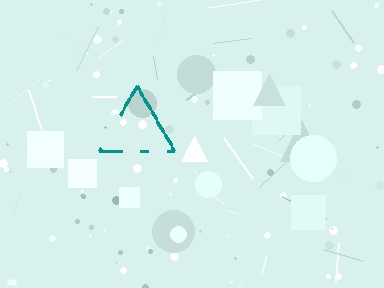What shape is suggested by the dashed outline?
The dashed outline suggests a triangle.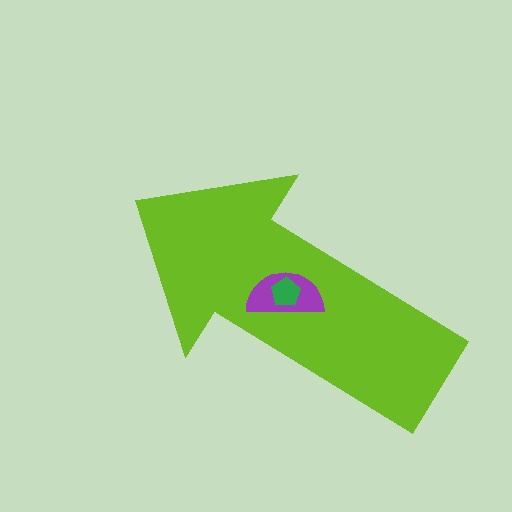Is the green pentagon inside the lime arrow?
Yes.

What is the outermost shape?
The lime arrow.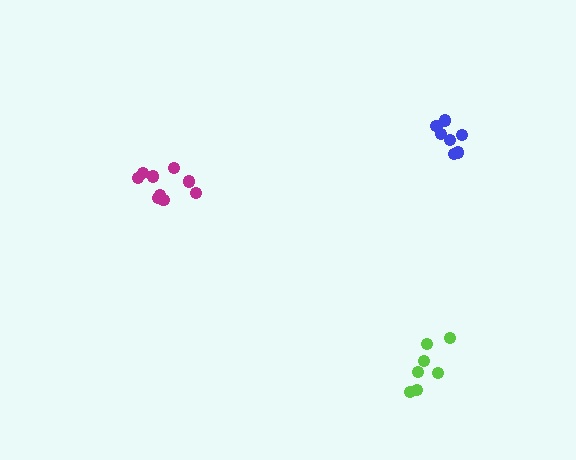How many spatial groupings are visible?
There are 3 spatial groupings.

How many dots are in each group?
Group 1: 9 dots, Group 2: 7 dots, Group 3: 7 dots (23 total).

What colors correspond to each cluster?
The clusters are colored: magenta, blue, lime.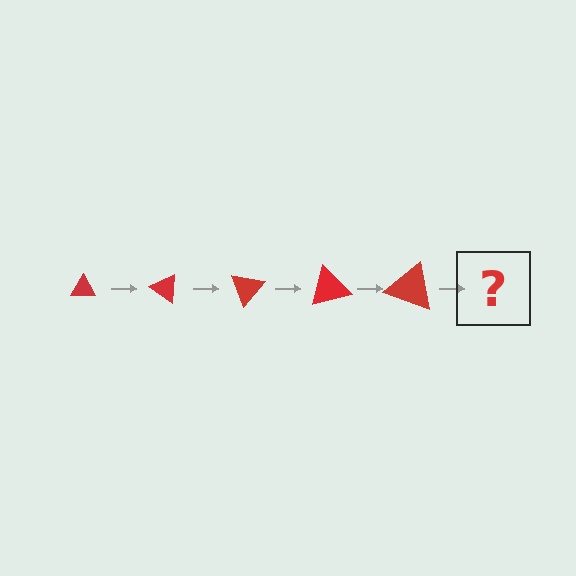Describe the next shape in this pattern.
It should be a triangle, larger than the previous one and rotated 175 degrees from the start.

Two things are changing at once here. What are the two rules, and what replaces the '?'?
The two rules are that the triangle grows larger each step and it rotates 35 degrees each step. The '?' should be a triangle, larger than the previous one and rotated 175 degrees from the start.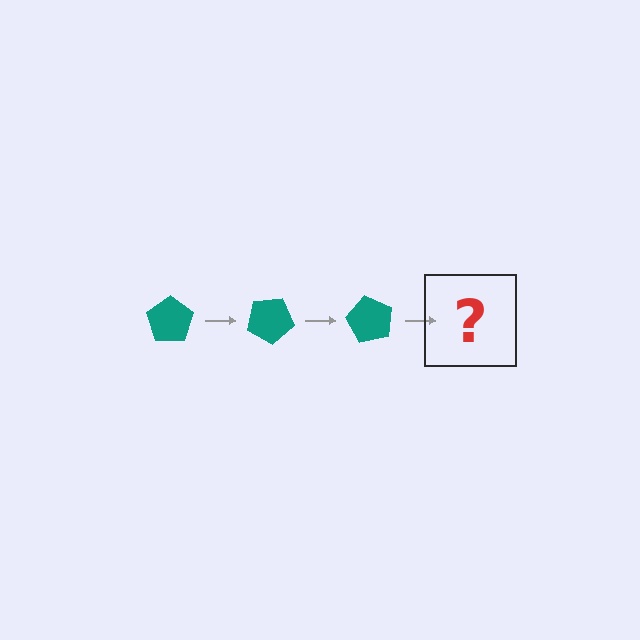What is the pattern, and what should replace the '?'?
The pattern is that the pentagon rotates 30 degrees each step. The '?' should be a teal pentagon rotated 90 degrees.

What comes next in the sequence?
The next element should be a teal pentagon rotated 90 degrees.